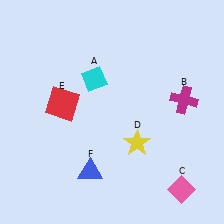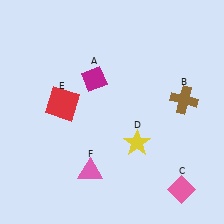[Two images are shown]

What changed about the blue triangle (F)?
In Image 1, F is blue. In Image 2, it changed to pink.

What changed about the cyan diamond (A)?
In Image 1, A is cyan. In Image 2, it changed to magenta.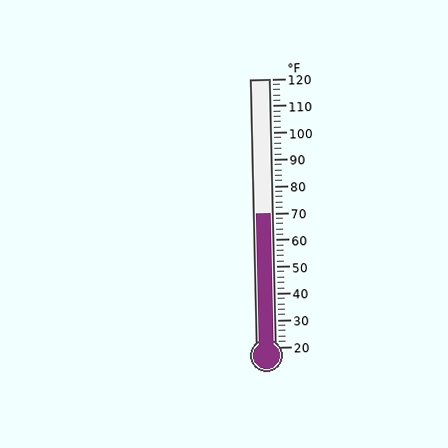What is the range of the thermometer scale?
The thermometer scale ranges from 20°F to 120°F.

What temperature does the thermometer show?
The thermometer shows approximately 70°F.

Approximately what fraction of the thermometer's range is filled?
The thermometer is filled to approximately 50% of its range.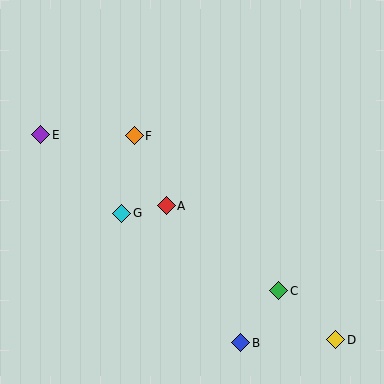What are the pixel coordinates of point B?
Point B is at (241, 343).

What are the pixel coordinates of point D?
Point D is at (336, 340).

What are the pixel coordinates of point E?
Point E is at (41, 135).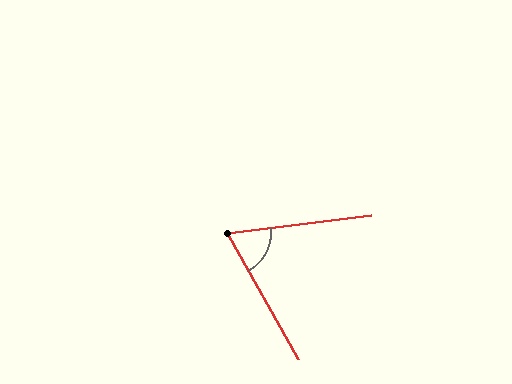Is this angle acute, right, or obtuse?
It is acute.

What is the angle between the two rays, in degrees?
Approximately 68 degrees.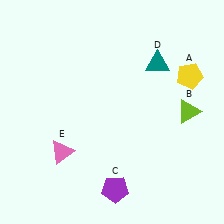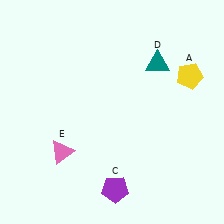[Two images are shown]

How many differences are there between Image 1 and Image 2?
There is 1 difference between the two images.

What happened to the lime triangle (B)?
The lime triangle (B) was removed in Image 2. It was in the top-right area of Image 1.